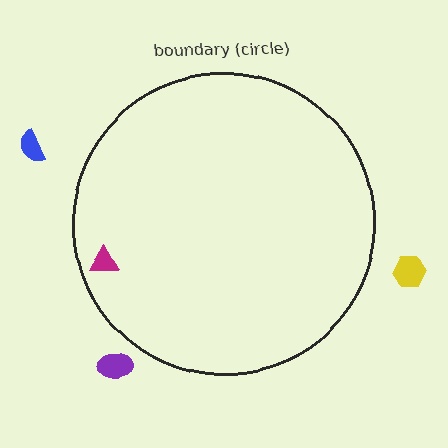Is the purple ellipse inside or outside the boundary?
Outside.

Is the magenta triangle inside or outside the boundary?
Inside.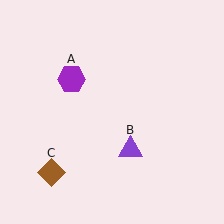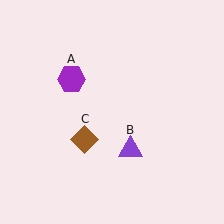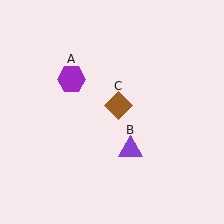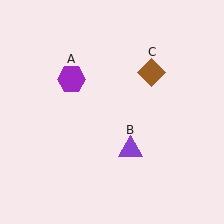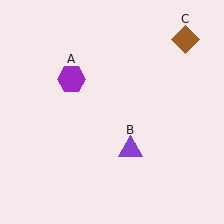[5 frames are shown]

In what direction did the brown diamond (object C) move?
The brown diamond (object C) moved up and to the right.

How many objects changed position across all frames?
1 object changed position: brown diamond (object C).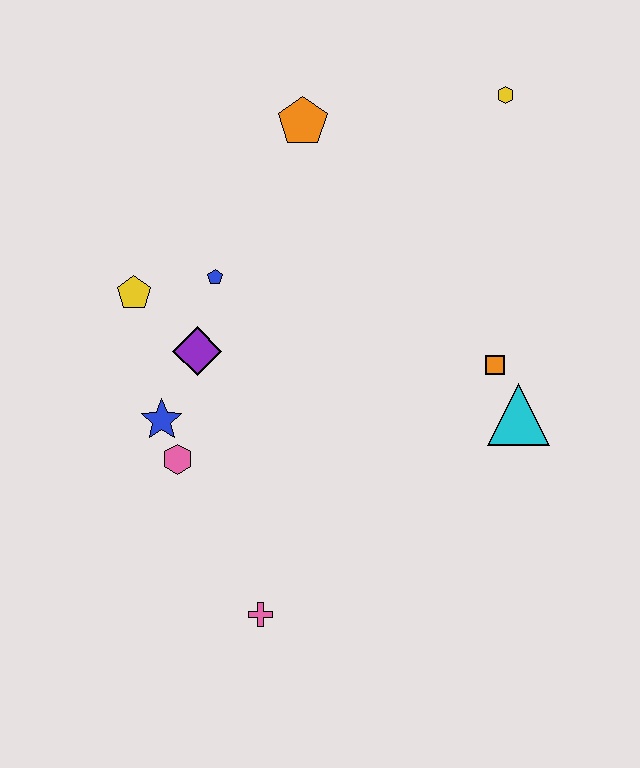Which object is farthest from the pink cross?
The yellow hexagon is farthest from the pink cross.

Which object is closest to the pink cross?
The pink hexagon is closest to the pink cross.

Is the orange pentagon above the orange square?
Yes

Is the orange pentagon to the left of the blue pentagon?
No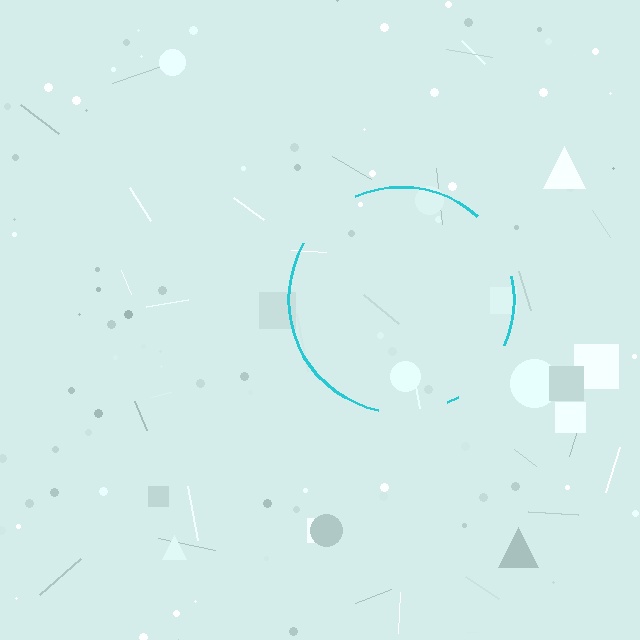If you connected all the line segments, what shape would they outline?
They would outline a circle.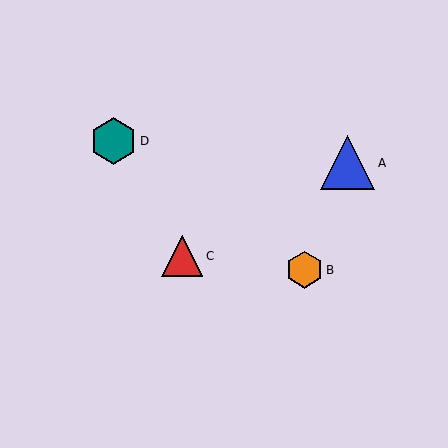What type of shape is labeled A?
Shape A is a blue triangle.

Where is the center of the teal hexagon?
The center of the teal hexagon is at (114, 141).